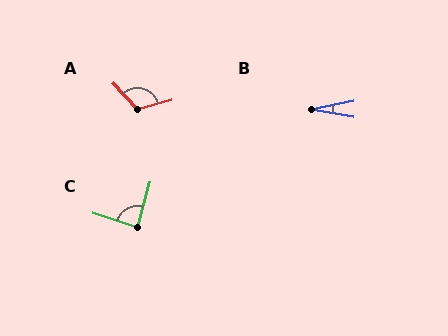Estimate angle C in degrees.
Approximately 87 degrees.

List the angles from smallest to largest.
B (22°), C (87°), A (119°).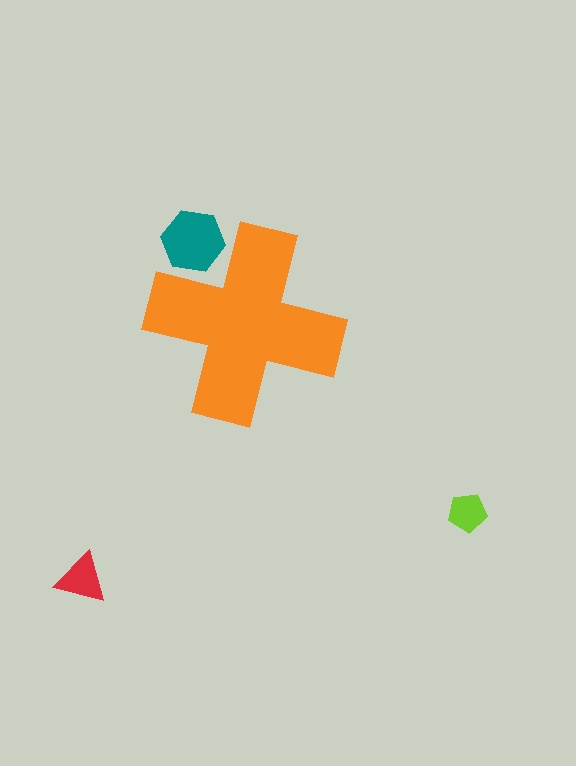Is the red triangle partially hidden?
No, the red triangle is fully visible.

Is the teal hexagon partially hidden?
Yes, the teal hexagon is partially hidden behind the orange cross.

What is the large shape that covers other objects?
An orange cross.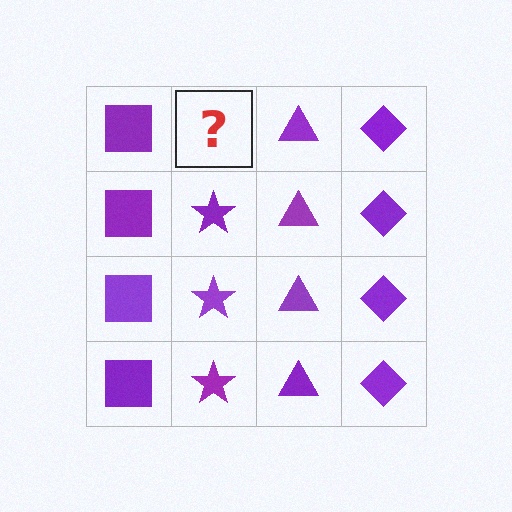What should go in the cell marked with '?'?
The missing cell should contain a purple star.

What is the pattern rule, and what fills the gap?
The rule is that each column has a consistent shape. The gap should be filled with a purple star.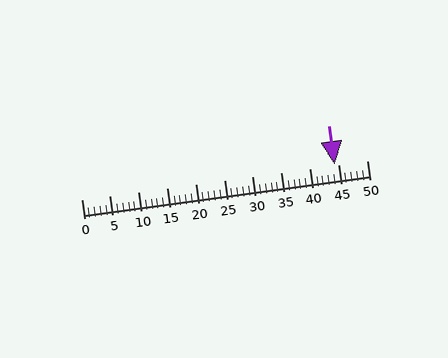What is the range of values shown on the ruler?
The ruler shows values from 0 to 50.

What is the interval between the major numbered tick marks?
The major tick marks are spaced 5 units apart.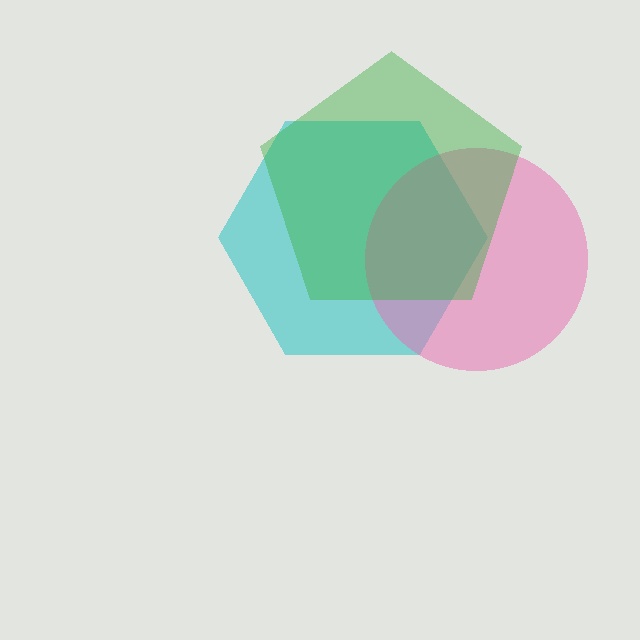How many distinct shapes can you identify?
There are 3 distinct shapes: a cyan hexagon, a pink circle, a green pentagon.